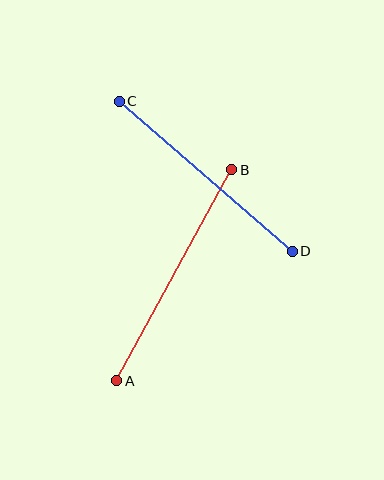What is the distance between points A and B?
The distance is approximately 240 pixels.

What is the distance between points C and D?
The distance is approximately 229 pixels.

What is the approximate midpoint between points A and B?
The midpoint is at approximately (174, 275) pixels.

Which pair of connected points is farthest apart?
Points A and B are farthest apart.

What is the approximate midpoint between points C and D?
The midpoint is at approximately (206, 176) pixels.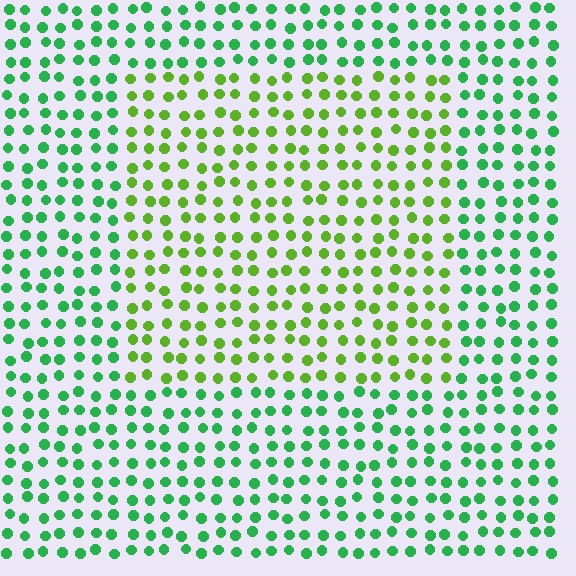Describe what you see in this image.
The image is filled with small green elements in a uniform arrangement. A rectangle-shaped region is visible where the elements are tinted to a slightly different hue, forming a subtle color boundary.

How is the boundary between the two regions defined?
The boundary is defined purely by a slight shift in hue (about 40 degrees). Spacing, size, and orientation are identical on both sides.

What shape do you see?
I see a rectangle.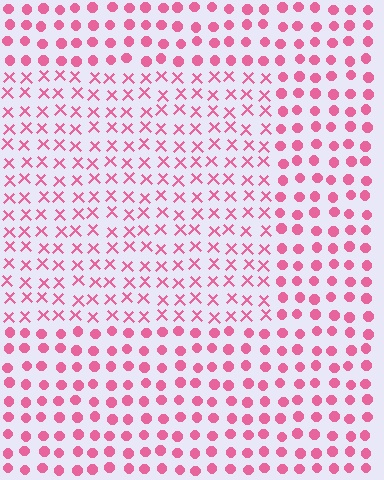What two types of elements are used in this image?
The image uses X marks inside the rectangle region and circles outside it.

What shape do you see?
I see a rectangle.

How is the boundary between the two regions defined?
The boundary is defined by a change in element shape: X marks inside vs. circles outside. All elements share the same color and spacing.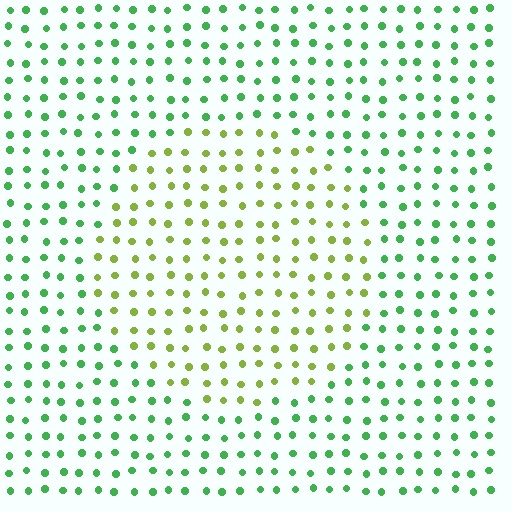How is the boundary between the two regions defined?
The boundary is defined purely by a slight shift in hue (about 45 degrees). Spacing, size, and orientation are identical on both sides.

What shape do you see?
I see a circle.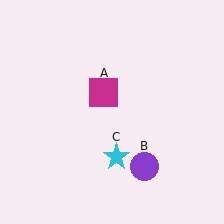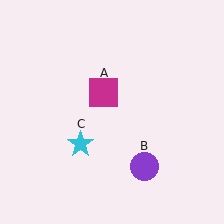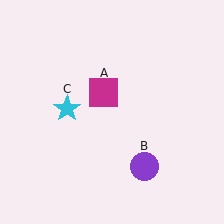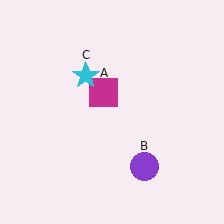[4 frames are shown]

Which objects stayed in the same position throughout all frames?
Magenta square (object A) and purple circle (object B) remained stationary.